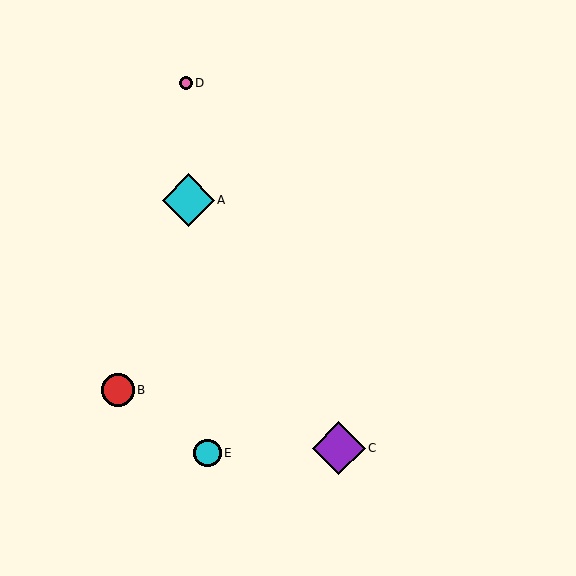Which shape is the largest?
The purple diamond (labeled C) is the largest.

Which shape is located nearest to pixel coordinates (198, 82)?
The pink circle (labeled D) at (186, 83) is nearest to that location.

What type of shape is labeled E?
Shape E is a cyan circle.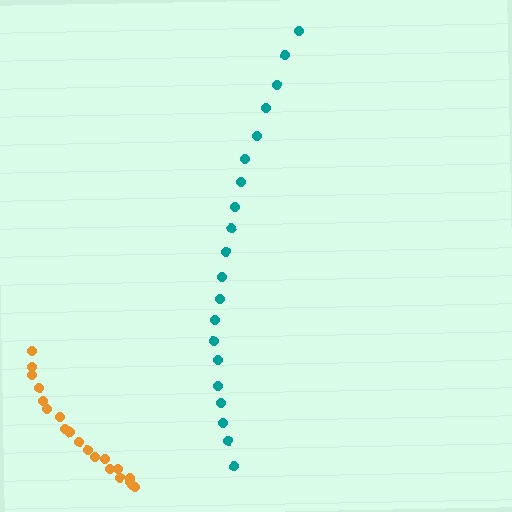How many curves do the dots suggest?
There are 2 distinct paths.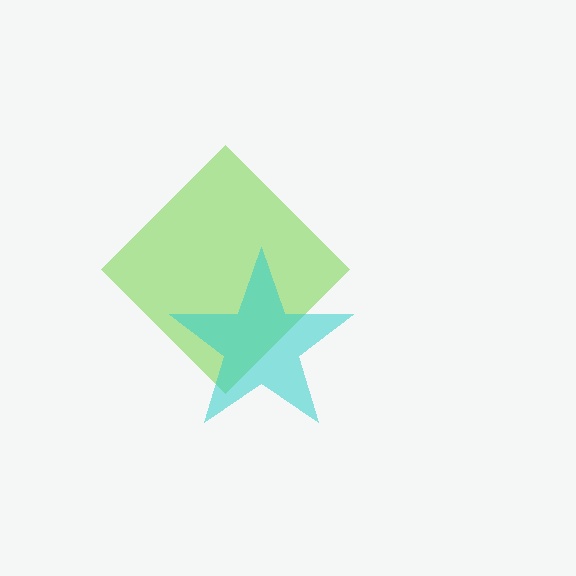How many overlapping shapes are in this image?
There are 2 overlapping shapes in the image.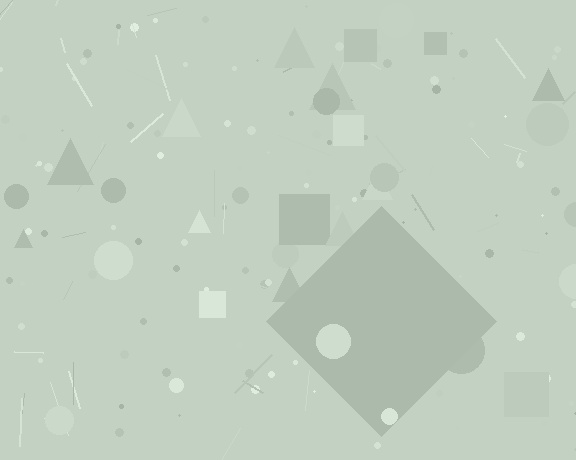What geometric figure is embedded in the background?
A diamond is embedded in the background.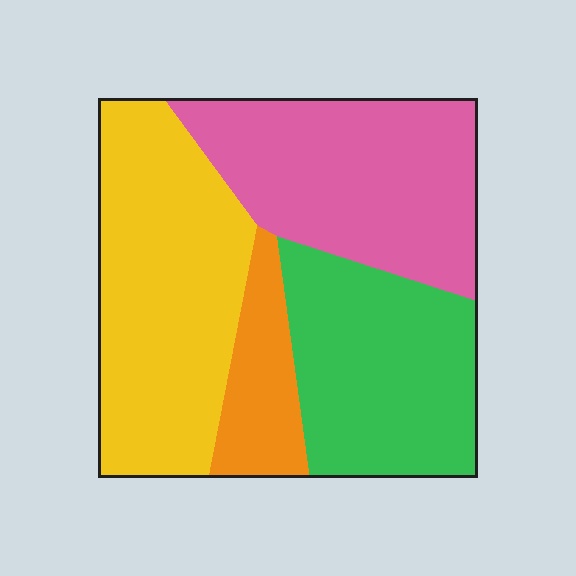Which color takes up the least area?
Orange, at roughly 10%.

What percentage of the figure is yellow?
Yellow takes up about one third (1/3) of the figure.